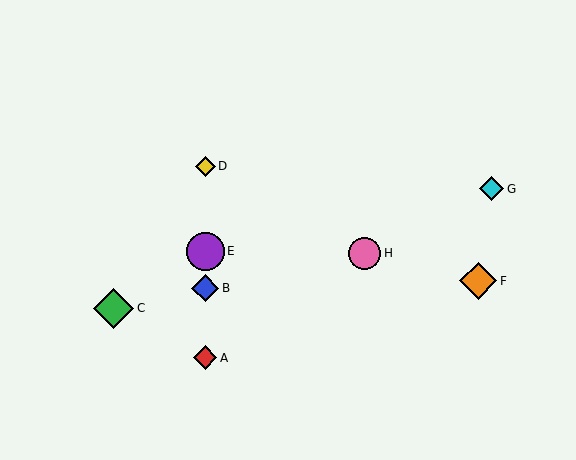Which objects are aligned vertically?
Objects A, B, D, E are aligned vertically.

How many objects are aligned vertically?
4 objects (A, B, D, E) are aligned vertically.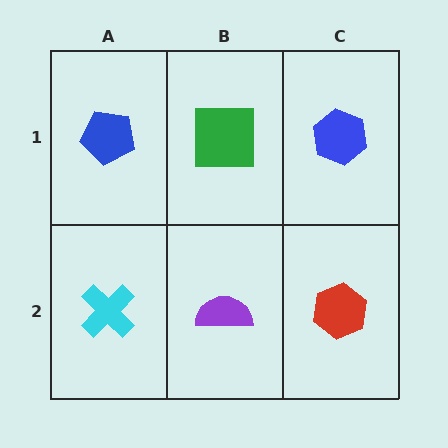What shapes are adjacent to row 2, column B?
A green square (row 1, column B), a cyan cross (row 2, column A), a red hexagon (row 2, column C).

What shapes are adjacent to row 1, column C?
A red hexagon (row 2, column C), a green square (row 1, column B).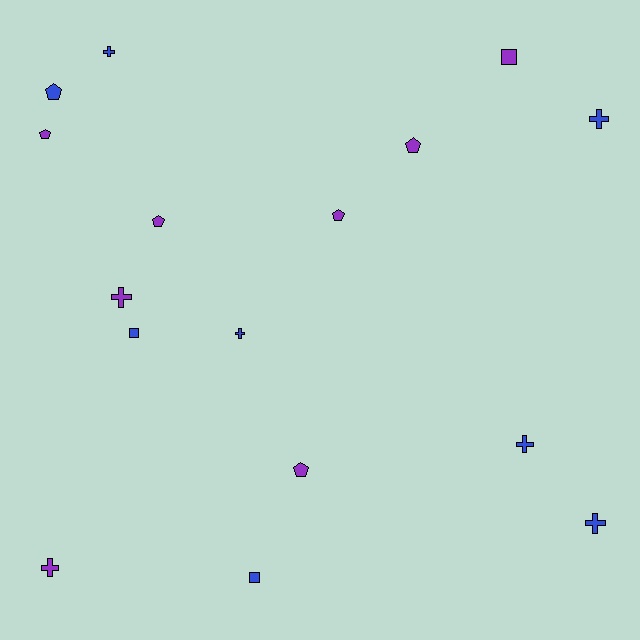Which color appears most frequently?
Blue, with 8 objects.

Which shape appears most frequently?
Cross, with 7 objects.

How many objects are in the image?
There are 16 objects.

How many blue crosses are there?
There are 5 blue crosses.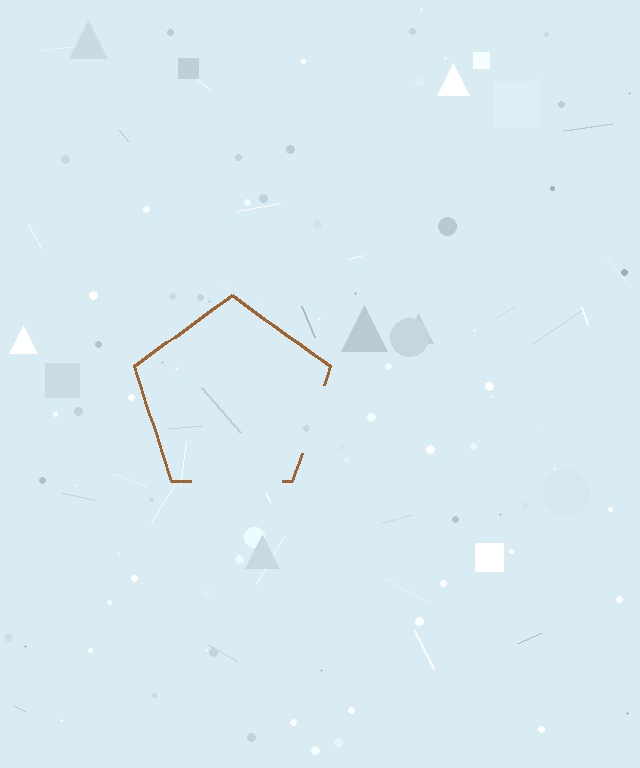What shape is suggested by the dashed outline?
The dashed outline suggests a pentagon.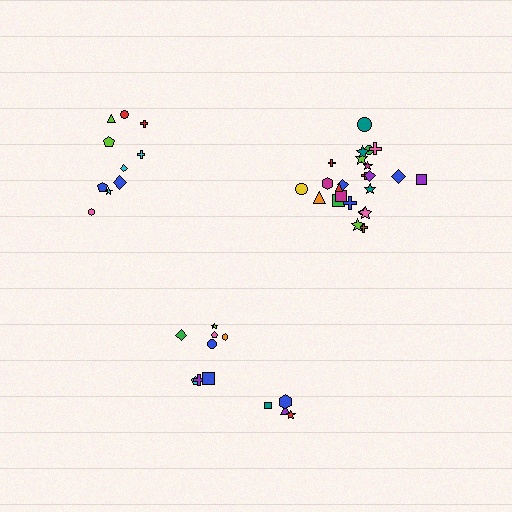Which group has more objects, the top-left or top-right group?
The top-right group.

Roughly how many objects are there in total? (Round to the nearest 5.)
Roughly 45 objects in total.